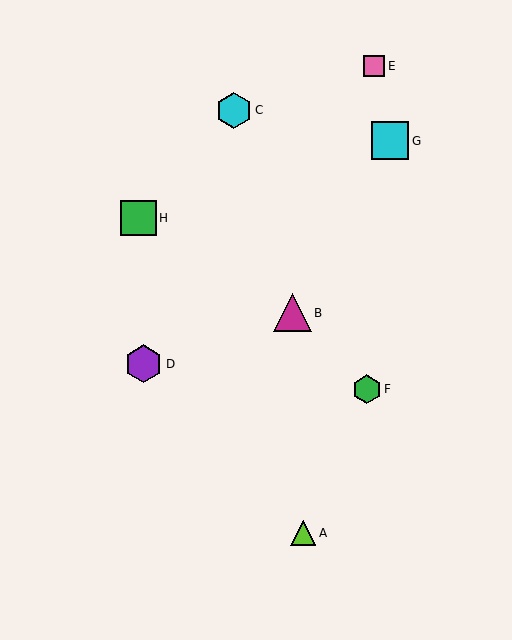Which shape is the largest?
The purple hexagon (labeled D) is the largest.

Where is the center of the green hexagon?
The center of the green hexagon is at (367, 389).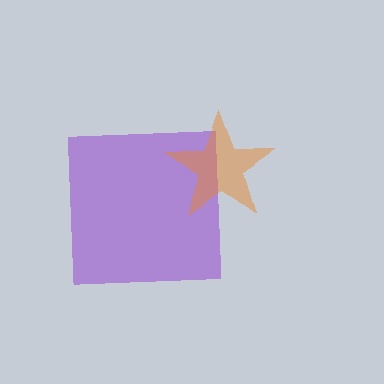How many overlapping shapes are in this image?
There are 2 overlapping shapes in the image.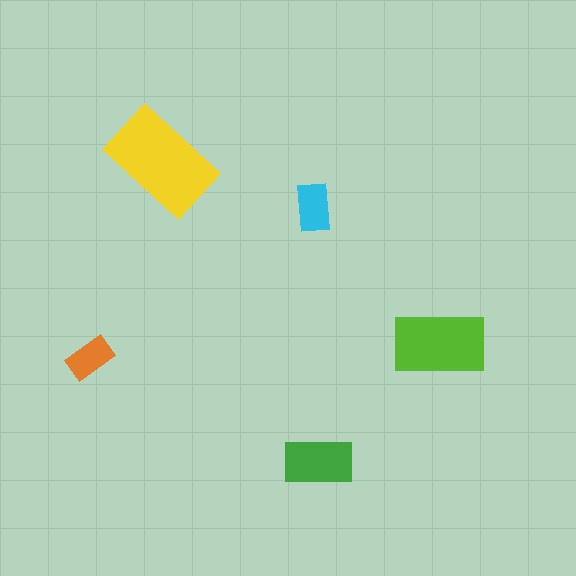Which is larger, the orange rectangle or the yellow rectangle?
The yellow one.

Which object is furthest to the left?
The orange rectangle is leftmost.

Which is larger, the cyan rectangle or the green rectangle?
The green one.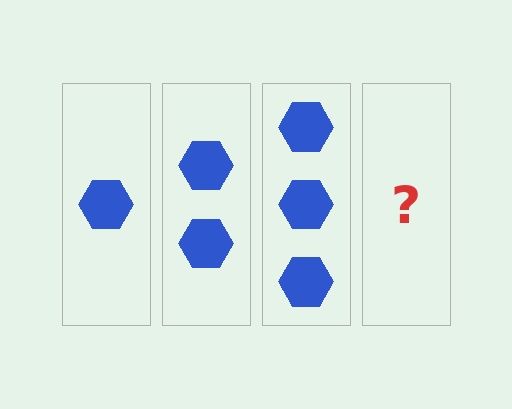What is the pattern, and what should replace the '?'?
The pattern is that each step adds one more hexagon. The '?' should be 4 hexagons.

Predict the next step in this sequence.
The next step is 4 hexagons.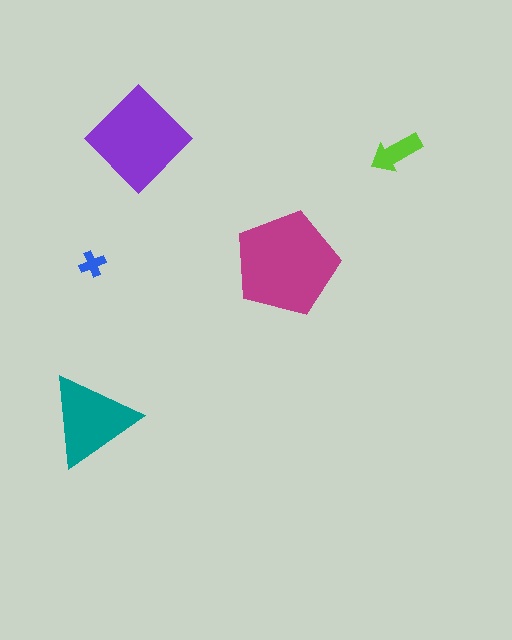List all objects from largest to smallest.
The magenta pentagon, the purple diamond, the teal triangle, the lime arrow, the blue cross.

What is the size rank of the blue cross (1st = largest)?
5th.